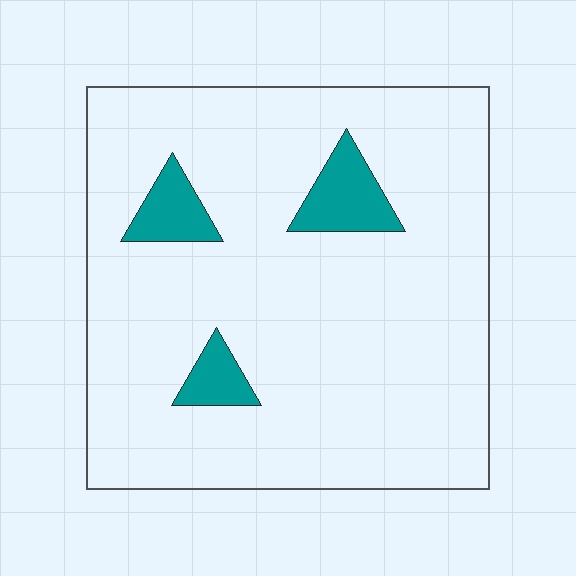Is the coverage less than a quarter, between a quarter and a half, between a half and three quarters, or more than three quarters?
Less than a quarter.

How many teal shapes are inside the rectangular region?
3.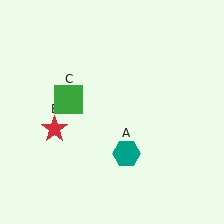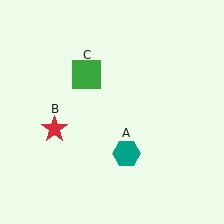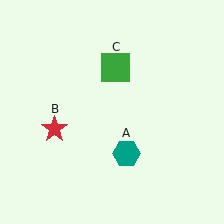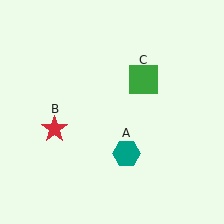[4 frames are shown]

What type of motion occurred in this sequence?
The green square (object C) rotated clockwise around the center of the scene.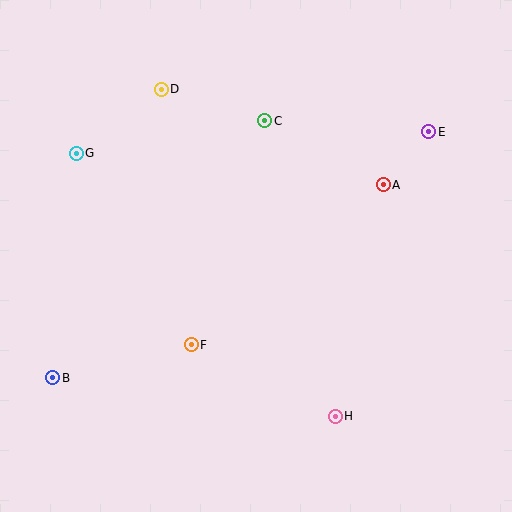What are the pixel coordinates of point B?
Point B is at (53, 378).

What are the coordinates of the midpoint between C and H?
The midpoint between C and H is at (300, 269).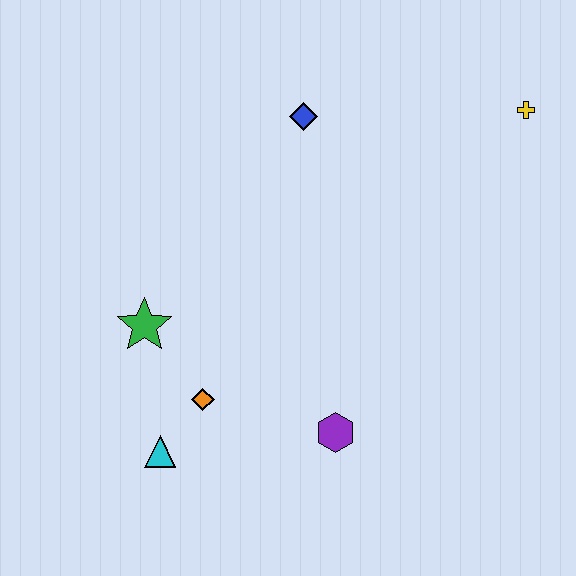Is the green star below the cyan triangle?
No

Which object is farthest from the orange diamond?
The yellow cross is farthest from the orange diamond.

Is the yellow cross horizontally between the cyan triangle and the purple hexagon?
No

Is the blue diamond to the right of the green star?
Yes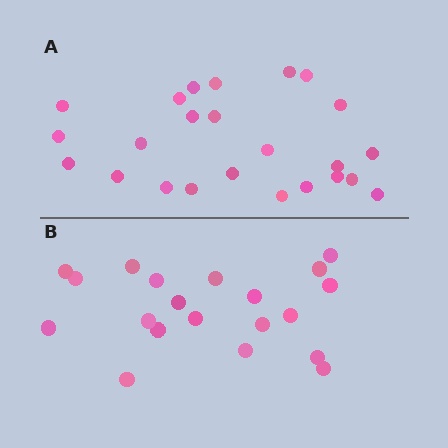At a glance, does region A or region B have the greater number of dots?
Region A (the top region) has more dots.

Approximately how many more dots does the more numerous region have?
Region A has about 4 more dots than region B.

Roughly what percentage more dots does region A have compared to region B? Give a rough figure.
About 20% more.